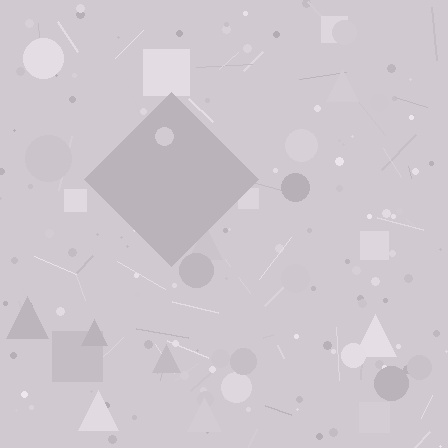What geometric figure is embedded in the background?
A diamond is embedded in the background.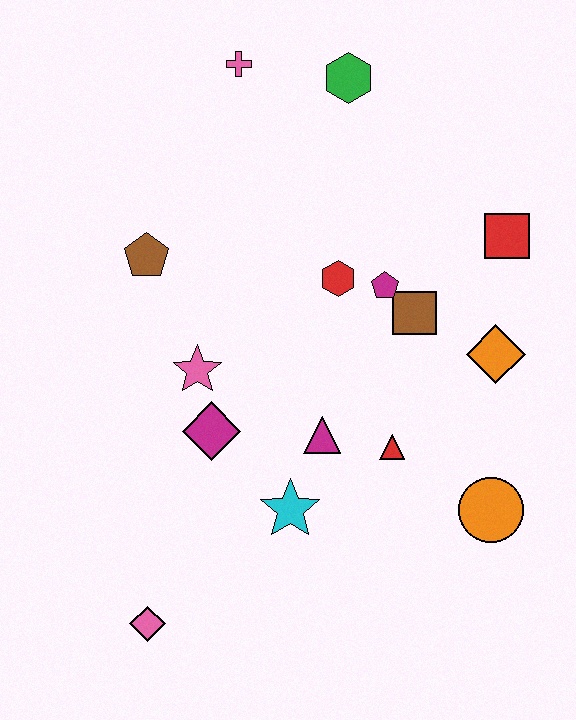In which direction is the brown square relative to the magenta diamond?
The brown square is to the right of the magenta diamond.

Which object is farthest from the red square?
The pink diamond is farthest from the red square.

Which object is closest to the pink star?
The magenta diamond is closest to the pink star.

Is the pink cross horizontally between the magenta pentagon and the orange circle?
No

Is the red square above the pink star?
Yes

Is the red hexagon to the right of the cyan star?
Yes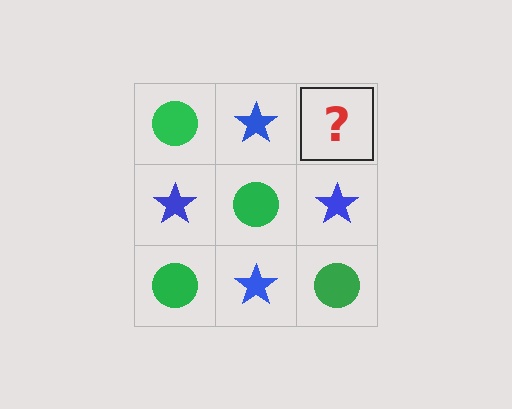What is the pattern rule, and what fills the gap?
The rule is that it alternates green circle and blue star in a checkerboard pattern. The gap should be filled with a green circle.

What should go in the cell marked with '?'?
The missing cell should contain a green circle.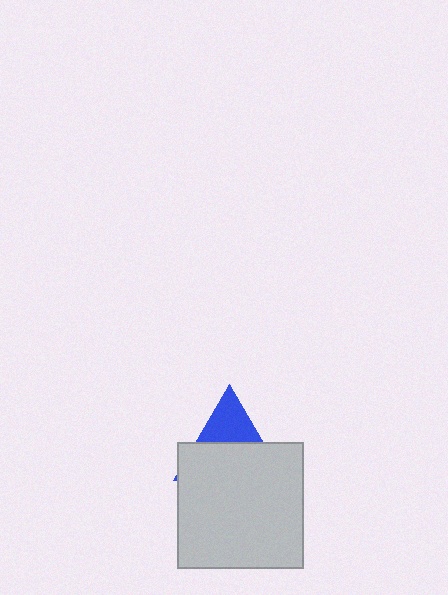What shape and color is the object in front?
The object in front is a light gray square.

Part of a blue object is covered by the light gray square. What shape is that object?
It is a triangle.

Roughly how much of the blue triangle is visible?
A small part of it is visible (roughly 35%).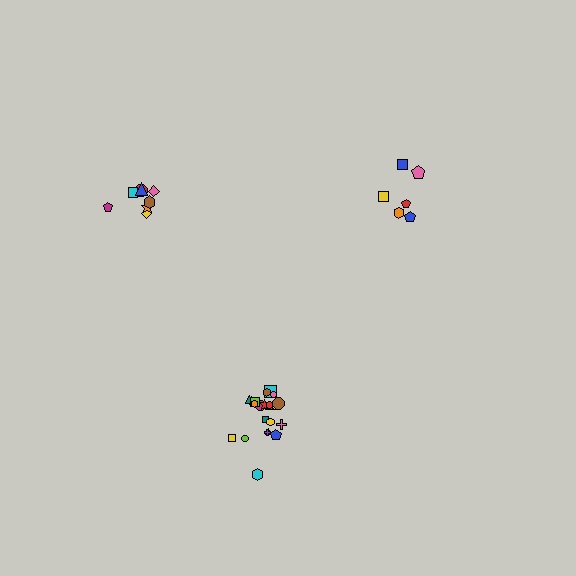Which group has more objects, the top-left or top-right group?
The top-left group.